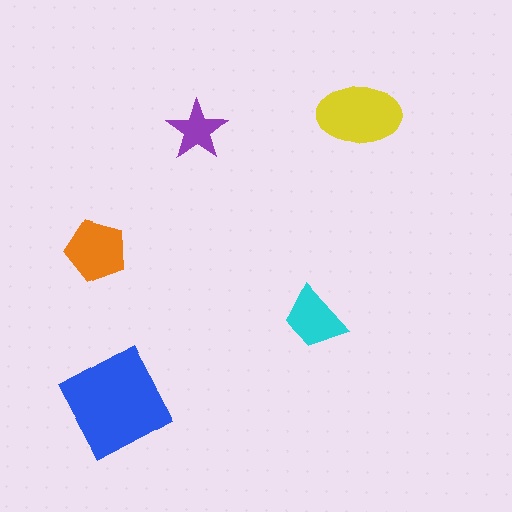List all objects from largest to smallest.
The blue square, the yellow ellipse, the orange pentagon, the cyan trapezoid, the purple star.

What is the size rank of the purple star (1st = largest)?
5th.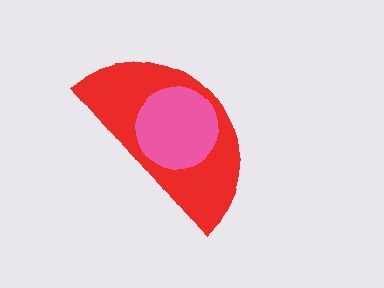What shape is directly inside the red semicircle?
The pink circle.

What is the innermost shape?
The pink circle.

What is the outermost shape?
The red semicircle.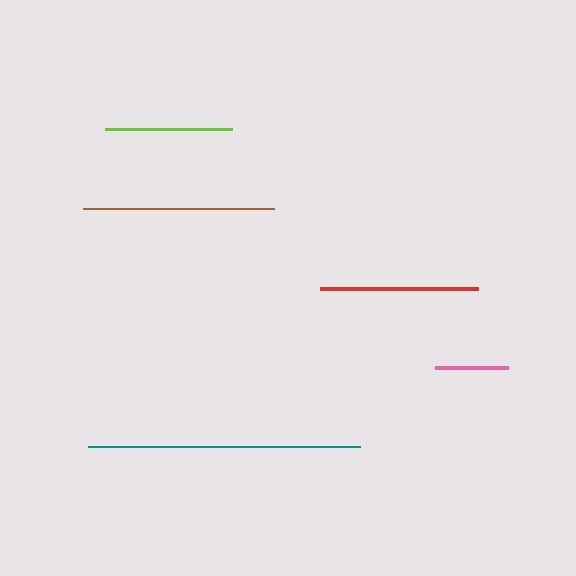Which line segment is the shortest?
The pink line is the shortest at approximately 73 pixels.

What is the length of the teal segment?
The teal segment is approximately 272 pixels long.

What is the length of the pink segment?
The pink segment is approximately 73 pixels long.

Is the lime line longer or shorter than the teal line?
The teal line is longer than the lime line.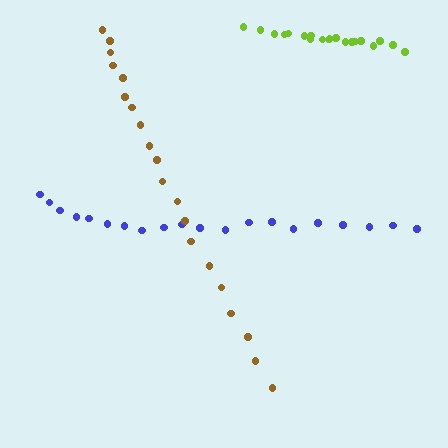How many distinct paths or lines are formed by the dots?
There are 3 distinct paths.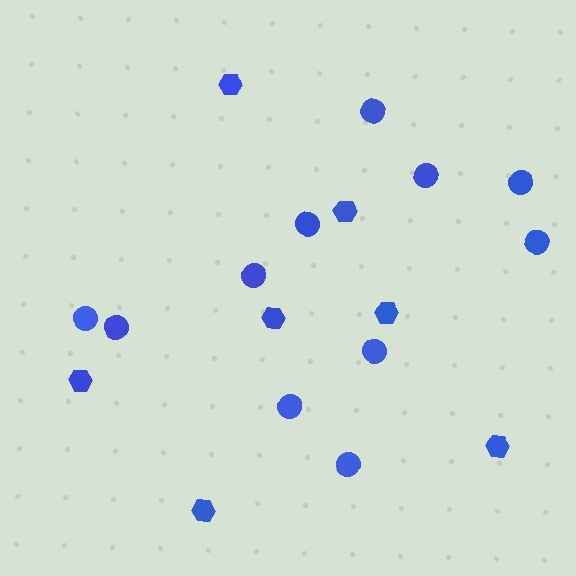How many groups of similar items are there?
There are 2 groups: one group of circles (11) and one group of hexagons (7).